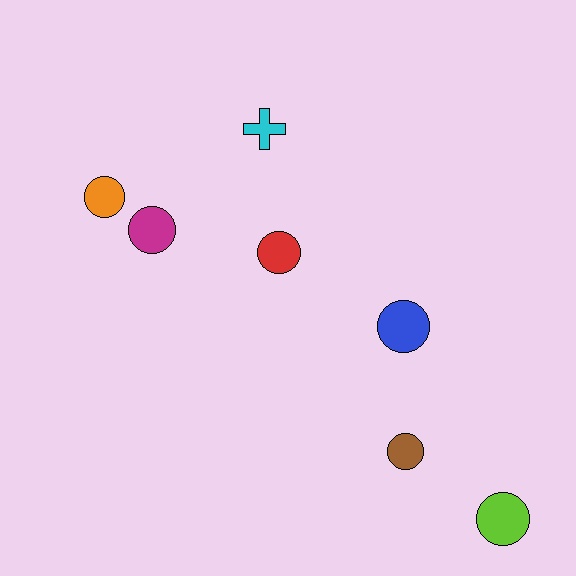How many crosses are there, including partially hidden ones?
There is 1 cross.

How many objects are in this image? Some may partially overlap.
There are 7 objects.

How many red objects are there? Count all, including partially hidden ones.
There is 1 red object.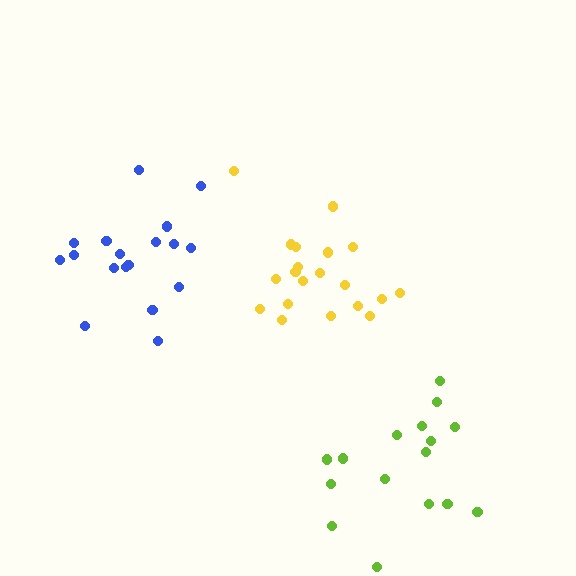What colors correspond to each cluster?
The clusters are colored: blue, yellow, lime.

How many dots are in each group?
Group 1: 18 dots, Group 2: 20 dots, Group 3: 16 dots (54 total).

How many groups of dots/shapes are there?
There are 3 groups.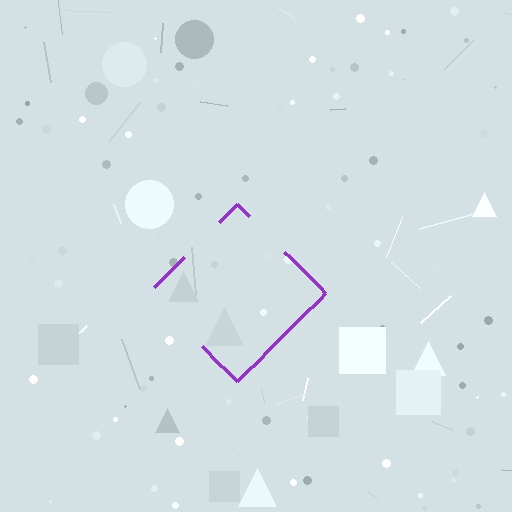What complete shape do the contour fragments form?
The contour fragments form a diamond.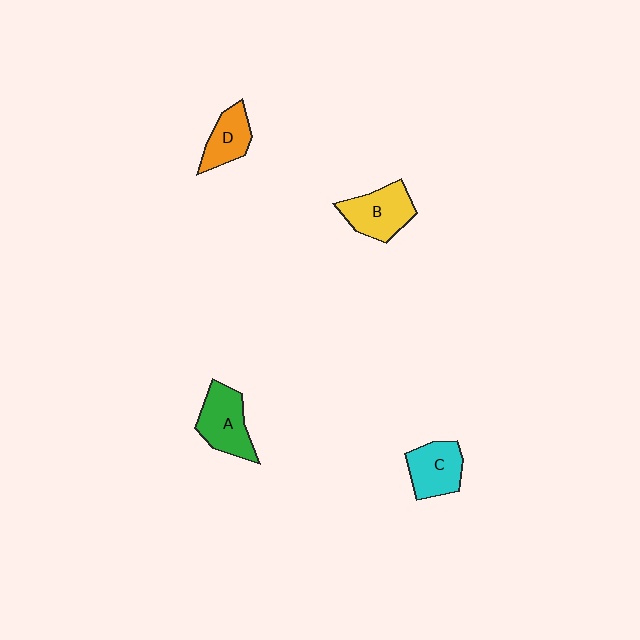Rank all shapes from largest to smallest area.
From largest to smallest: A (green), B (yellow), C (cyan), D (orange).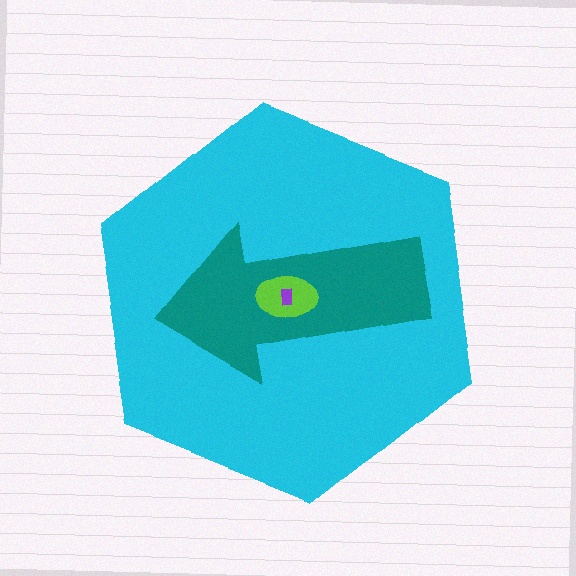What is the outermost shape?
The cyan hexagon.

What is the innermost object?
The purple rectangle.